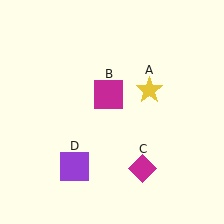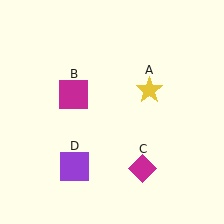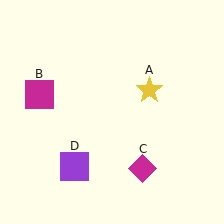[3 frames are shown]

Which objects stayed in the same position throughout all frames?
Yellow star (object A) and magenta diamond (object C) and purple square (object D) remained stationary.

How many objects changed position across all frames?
1 object changed position: magenta square (object B).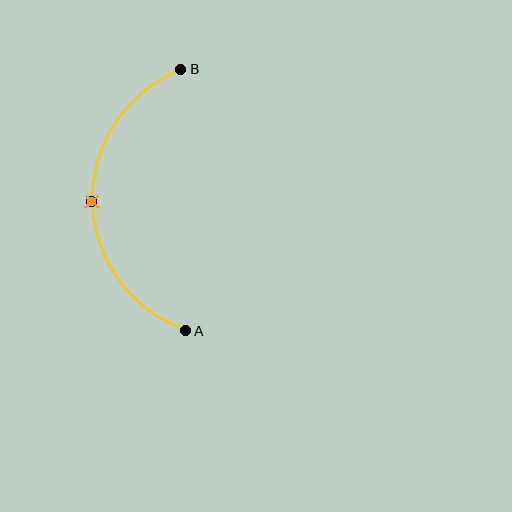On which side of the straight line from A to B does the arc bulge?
The arc bulges to the left of the straight line connecting A and B.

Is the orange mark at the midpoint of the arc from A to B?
Yes. The orange mark lies on the arc at equal arc-length from both A and B — it is the arc midpoint.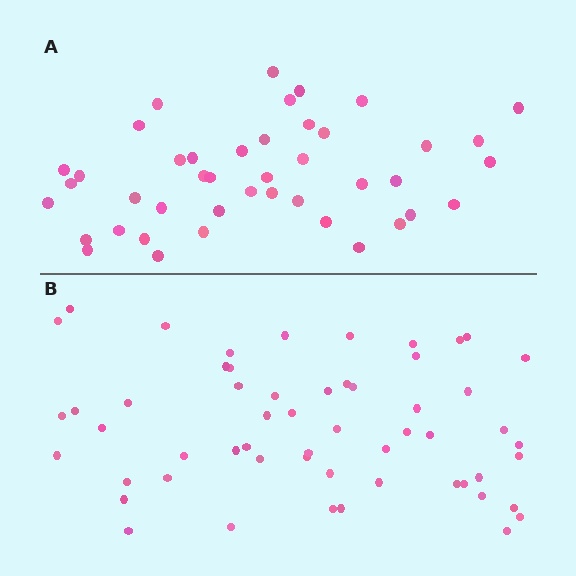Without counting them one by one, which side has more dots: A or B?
Region B (the bottom region) has more dots.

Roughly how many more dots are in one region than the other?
Region B has approximately 15 more dots than region A.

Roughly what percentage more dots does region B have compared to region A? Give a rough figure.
About 30% more.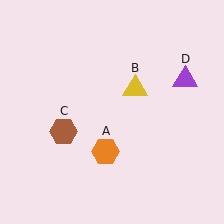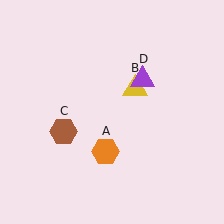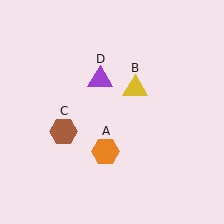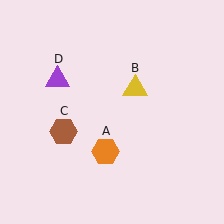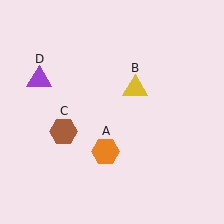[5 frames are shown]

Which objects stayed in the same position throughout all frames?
Orange hexagon (object A) and yellow triangle (object B) and brown hexagon (object C) remained stationary.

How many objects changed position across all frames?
1 object changed position: purple triangle (object D).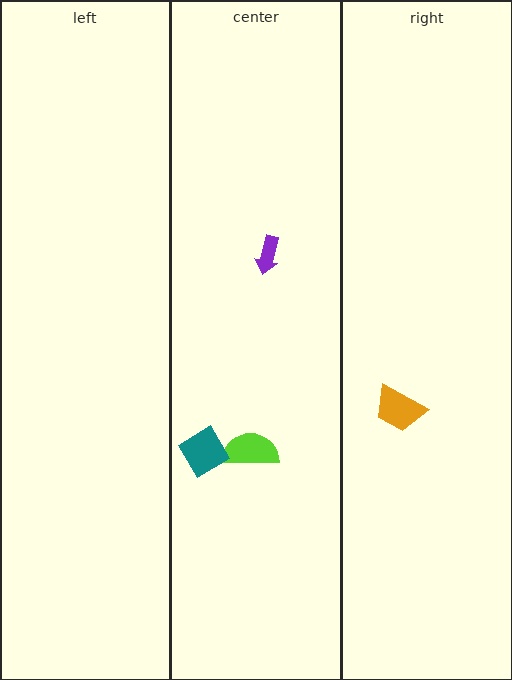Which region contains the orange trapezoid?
The right region.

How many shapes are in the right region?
1.